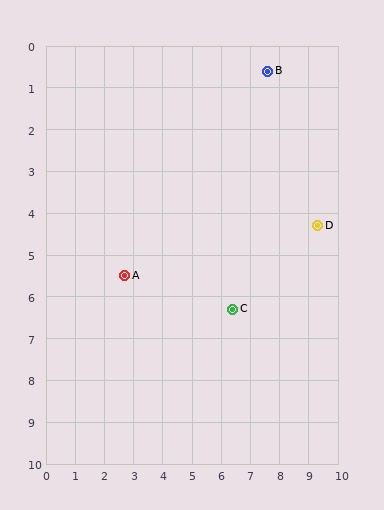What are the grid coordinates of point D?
Point D is at approximately (9.3, 4.3).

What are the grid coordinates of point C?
Point C is at approximately (6.4, 6.3).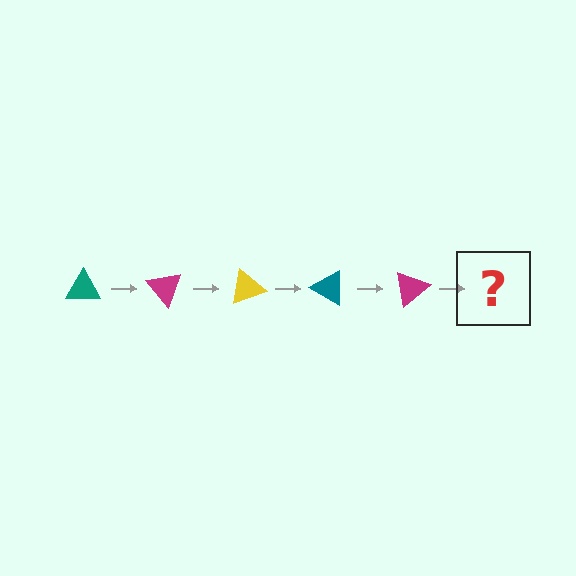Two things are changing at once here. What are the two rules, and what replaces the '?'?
The two rules are that it rotates 50 degrees each step and the color cycles through teal, magenta, and yellow. The '?' should be a yellow triangle, rotated 250 degrees from the start.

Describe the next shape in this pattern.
It should be a yellow triangle, rotated 250 degrees from the start.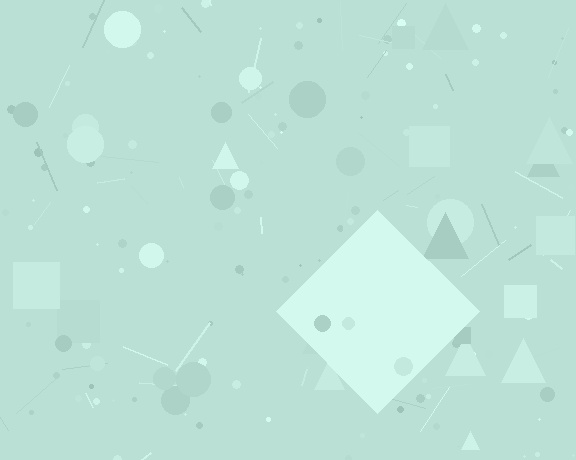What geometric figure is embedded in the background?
A diamond is embedded in the background.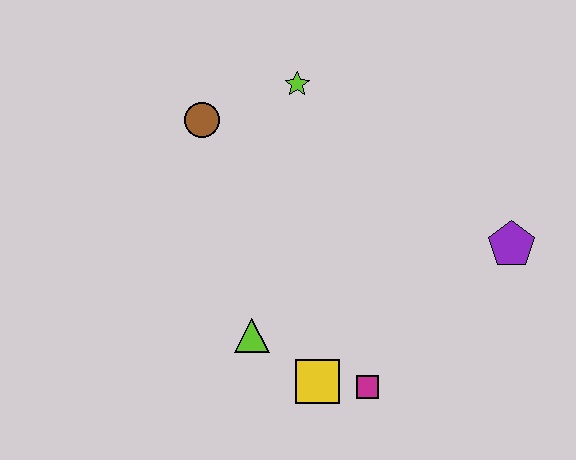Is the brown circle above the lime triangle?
Yes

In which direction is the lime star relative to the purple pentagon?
The lime star is to the left of the purple pentagon.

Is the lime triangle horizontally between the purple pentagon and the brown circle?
Yes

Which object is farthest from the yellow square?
The lime star is farthest from the yellow square.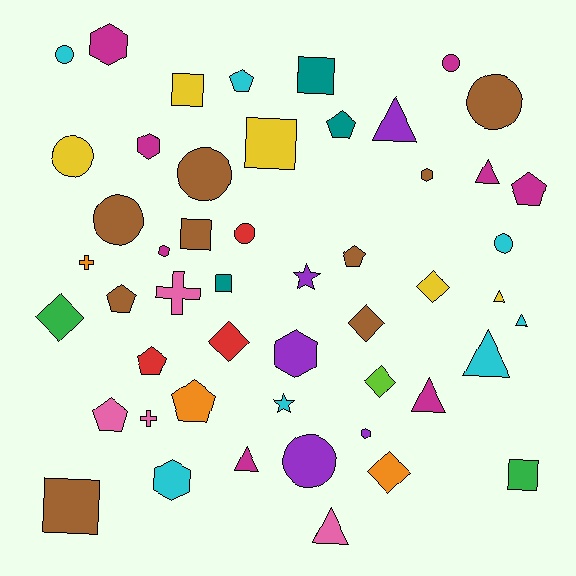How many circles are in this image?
There are 9 circles.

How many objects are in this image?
There are 50 objects.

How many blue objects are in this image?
There are no blue objects.